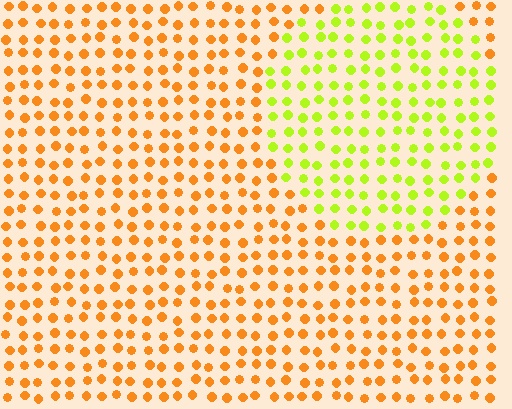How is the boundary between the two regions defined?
The boundary is defined purely by a slight shift in hue (about 50 degrees). Spacing, size, and orientation are identical on both sides.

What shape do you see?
I see a circle.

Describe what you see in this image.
The image is filled with small orange elements in a uniform arrangement. A circle-shaped region is visible where the elements are tinted to a slightly different hue, forming a subtle color boundary.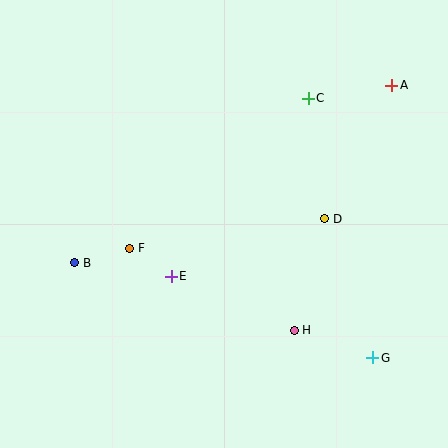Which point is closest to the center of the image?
Point E at (171, 276) is closest to the center.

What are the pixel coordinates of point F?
Point F is at (130, 248).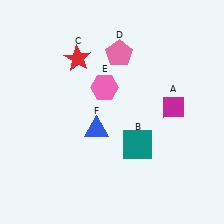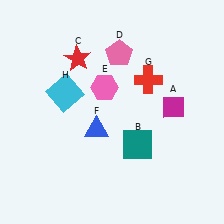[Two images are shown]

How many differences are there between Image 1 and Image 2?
There are 2 differences between the two images.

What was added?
A red cross (G), a cyan square (H) were added in Image 2.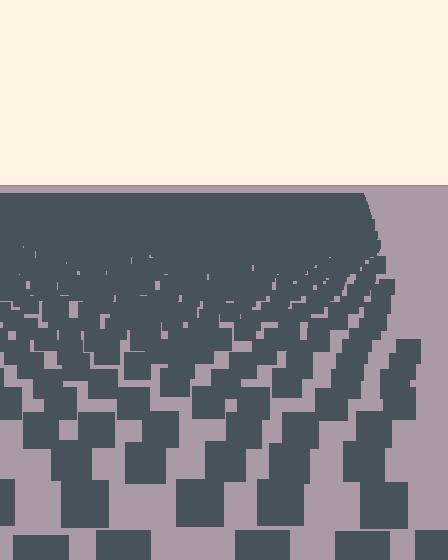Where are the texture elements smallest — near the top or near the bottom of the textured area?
Near the top.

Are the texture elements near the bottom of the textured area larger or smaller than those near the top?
Larger. Near the bottom, elements are closer to the viewer and appear at a bigger on-screen size.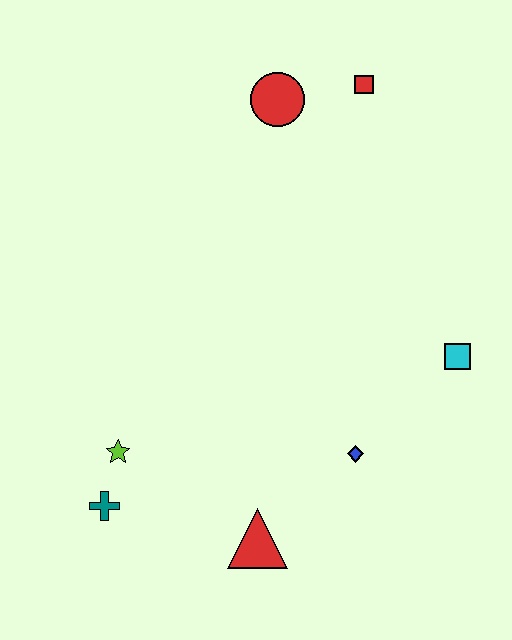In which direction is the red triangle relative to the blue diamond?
The red triangle is to the left of the blue diamond.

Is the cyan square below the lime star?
No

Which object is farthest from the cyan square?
The teal cross is farthest from the cyan square.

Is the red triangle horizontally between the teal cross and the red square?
Yes